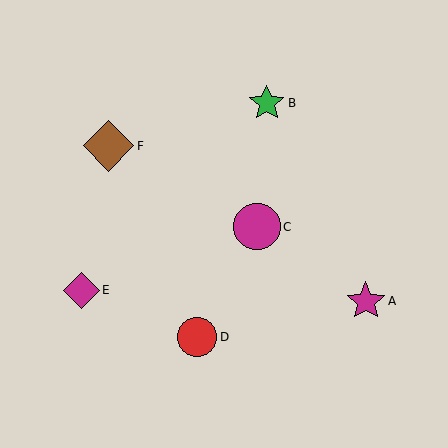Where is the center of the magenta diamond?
The center of the magenta diamond is at (81, 290).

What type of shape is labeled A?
Shape A is a magenta star.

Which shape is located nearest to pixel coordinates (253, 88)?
The green star (labeled B) at (267, 103) is nearest to that location.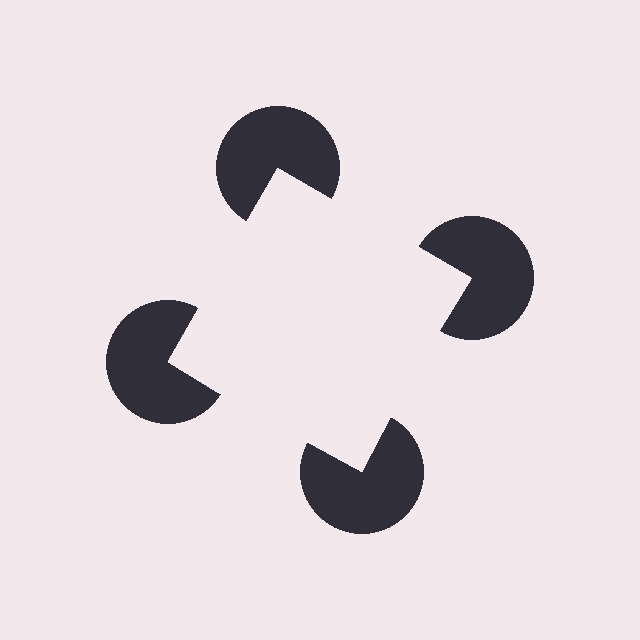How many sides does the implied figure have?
4 sides.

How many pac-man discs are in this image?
There are 4 — one at each vertex of the illusory square.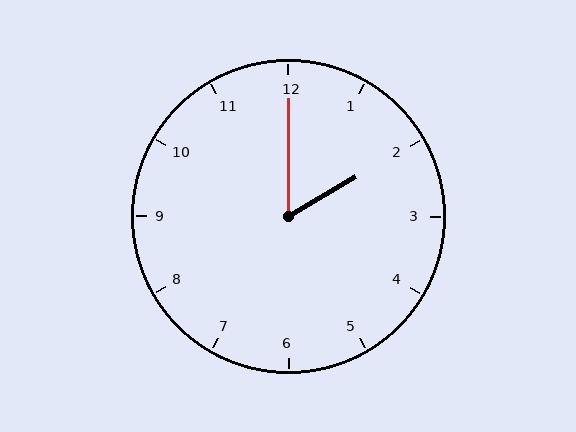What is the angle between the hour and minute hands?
Approximately 60 degrees.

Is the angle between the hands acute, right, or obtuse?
It is acute.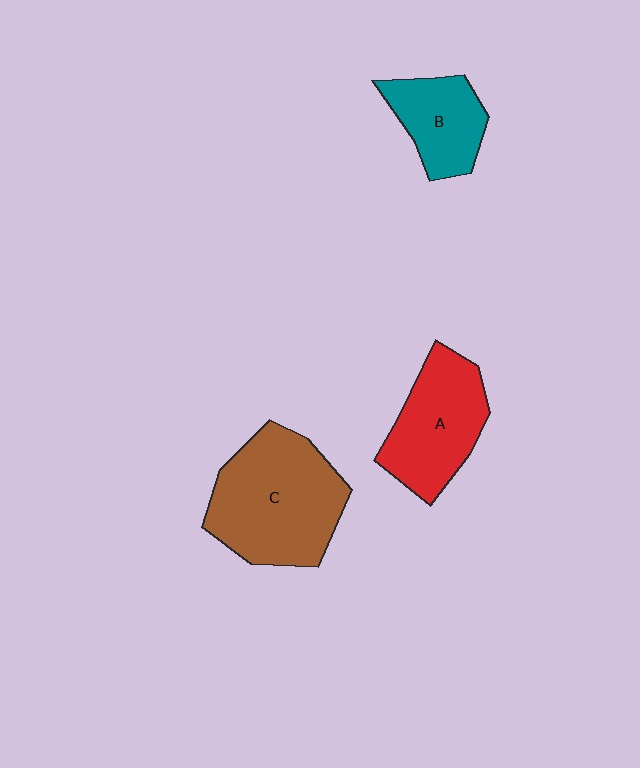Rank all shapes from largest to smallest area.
From largest to smallest: C (brown), A (red), B (teal).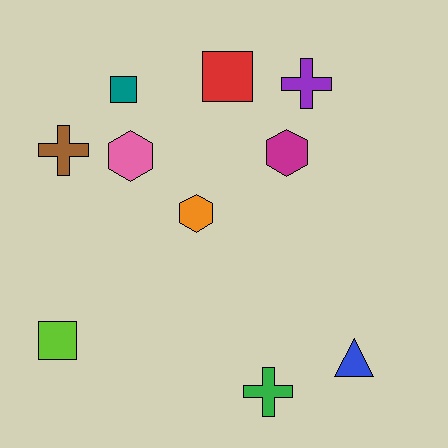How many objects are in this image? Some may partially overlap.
There are 10 objects.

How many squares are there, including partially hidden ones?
There are 3 squares.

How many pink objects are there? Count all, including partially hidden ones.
There is 1 pink object.